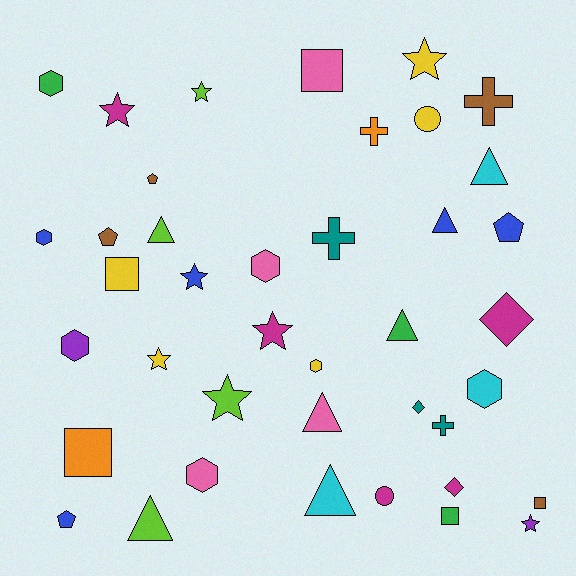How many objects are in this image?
There are 40 objects.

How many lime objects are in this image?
There are 4 lime objects.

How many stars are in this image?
There are 8 stars.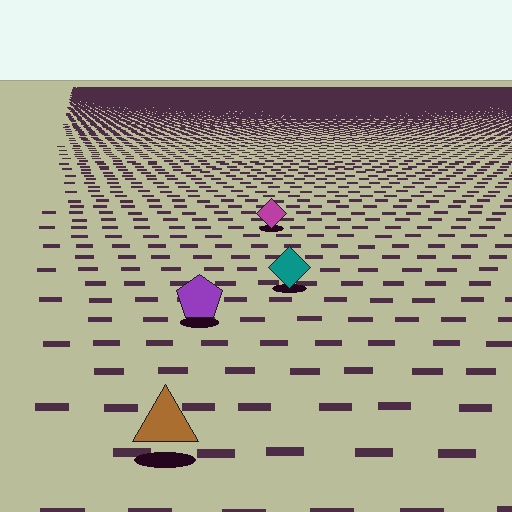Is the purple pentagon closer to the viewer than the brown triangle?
No. The brown triangle is closer — you can tell from the texture gradient: the ground texture is coarser near it.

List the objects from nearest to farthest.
From nearest to farthest: the brown triangle, the purple pentagon, the teal diamond, the magenta diamond.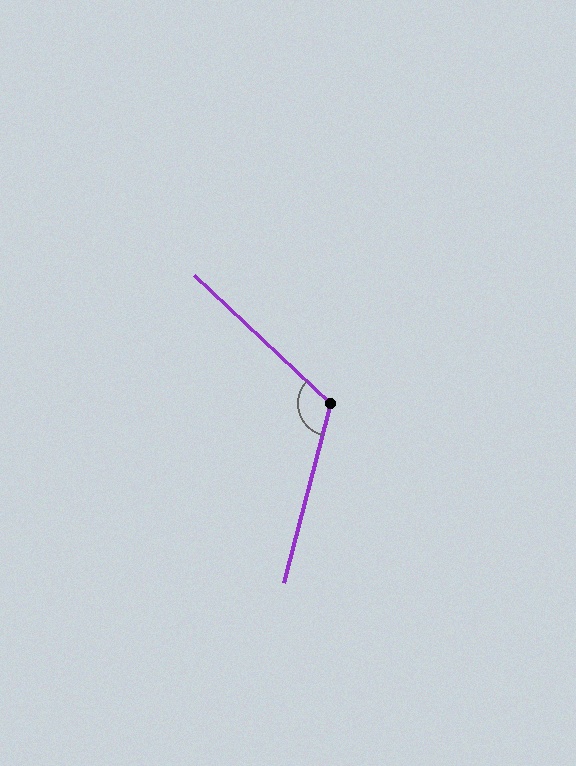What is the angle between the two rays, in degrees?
Approximately 119 degrees.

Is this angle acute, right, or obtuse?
It is obtuse.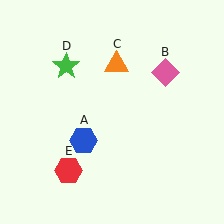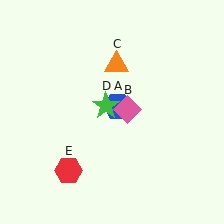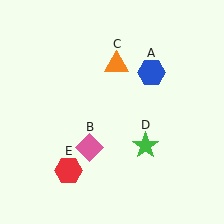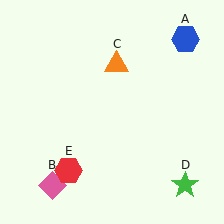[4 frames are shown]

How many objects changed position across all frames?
3 objects changed position: blue hexagon (object A), pink diamond (object B), green star (object D).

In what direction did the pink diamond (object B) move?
The pink diamond (object B) moved down and to the left.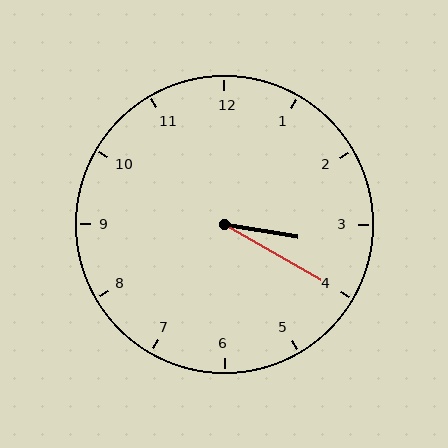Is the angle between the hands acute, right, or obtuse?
It is acute.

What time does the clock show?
3:20.